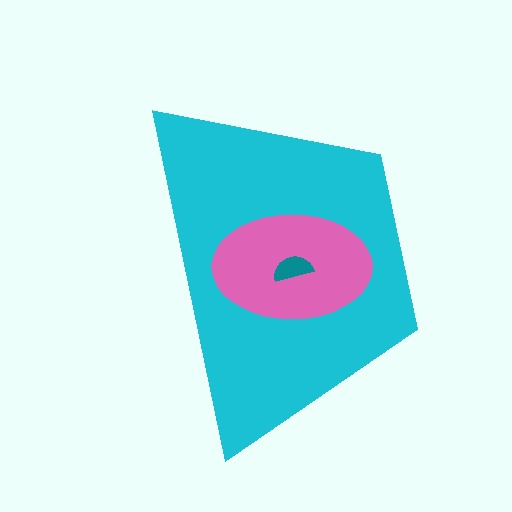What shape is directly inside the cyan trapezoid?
The pink ellipse.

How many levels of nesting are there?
3.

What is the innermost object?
The teal semicircle.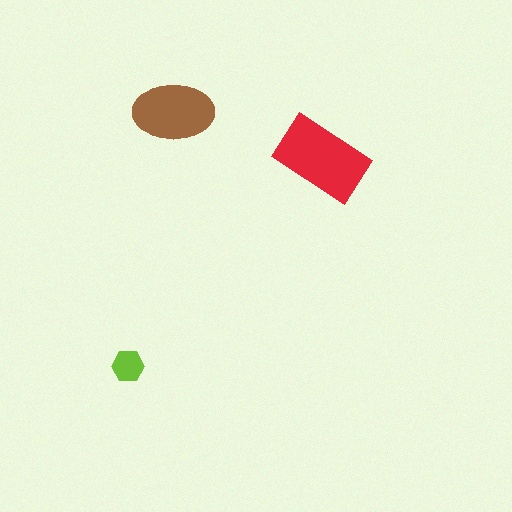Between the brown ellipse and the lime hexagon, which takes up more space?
The brown ellipse.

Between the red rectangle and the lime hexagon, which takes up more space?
The red rectangle.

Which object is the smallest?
The lime hexagon.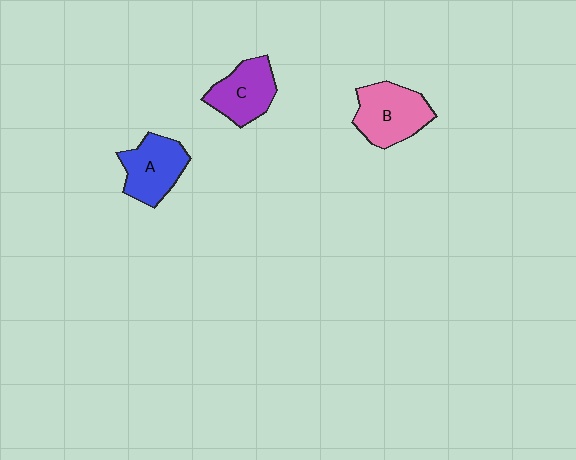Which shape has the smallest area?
Shape C (purple).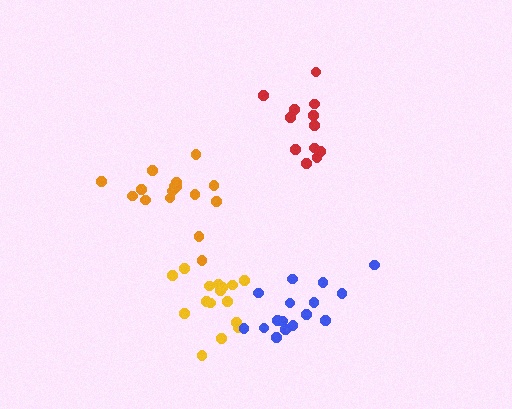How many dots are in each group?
Group 1: 16 dots, Group 2: 16 dots, Group 3: 16 dots, Group 4: 12 dots (60 total).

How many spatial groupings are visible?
There are 4 spatial groupings.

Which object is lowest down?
The blue cluster is bottommost.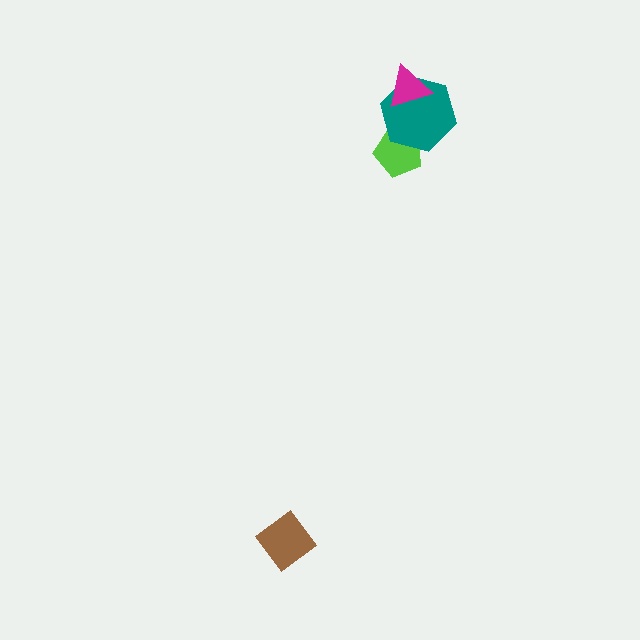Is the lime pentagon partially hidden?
Yes, it is partially covered by another shape.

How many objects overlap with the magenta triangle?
1 object overlaps with the magenta triangle.